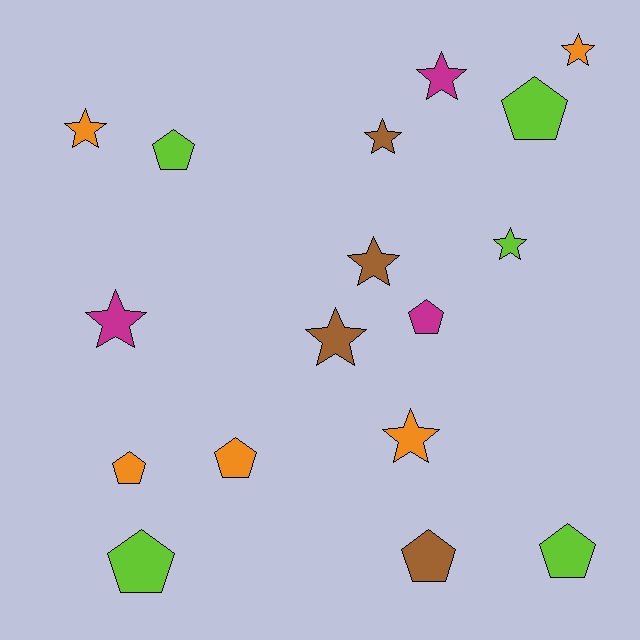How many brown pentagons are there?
There is 1 brown pentagon.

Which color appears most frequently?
Orange, with 5 objects.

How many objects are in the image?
There are 17 objects.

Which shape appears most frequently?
Star, with 9 objects.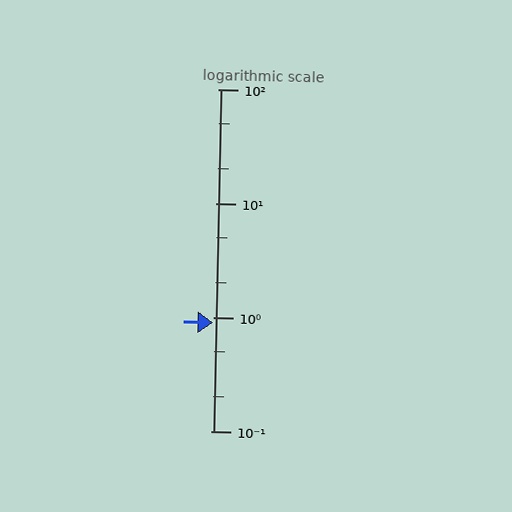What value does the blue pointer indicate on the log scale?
The pointer indicates approximately 0.9.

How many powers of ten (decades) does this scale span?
The scale spans 3 decades, from 0.1 to 100.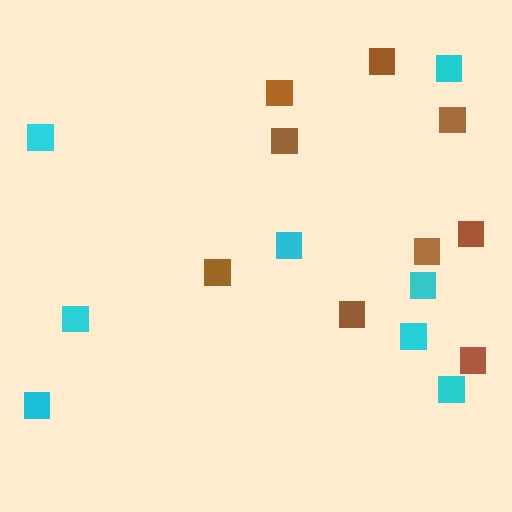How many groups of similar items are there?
There are 2 groups: one group of brown squares (9) and one group of cyan squares (8).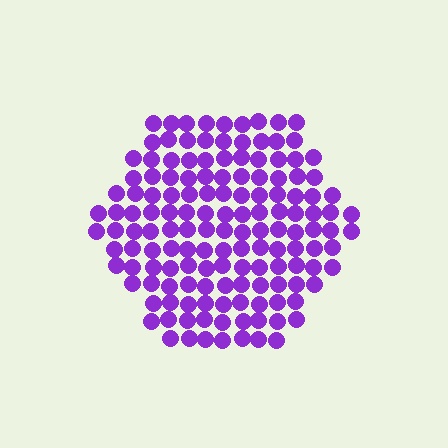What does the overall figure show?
The overall figure shows a hexagon.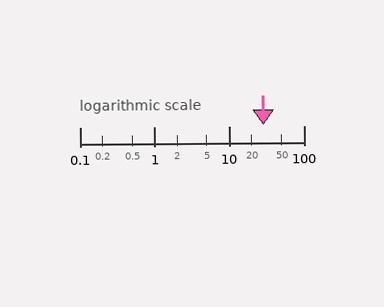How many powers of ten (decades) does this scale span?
The scale spans 3 decades, from 0.1 to 100.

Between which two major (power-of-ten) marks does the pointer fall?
The pointer is between 10 and 100.